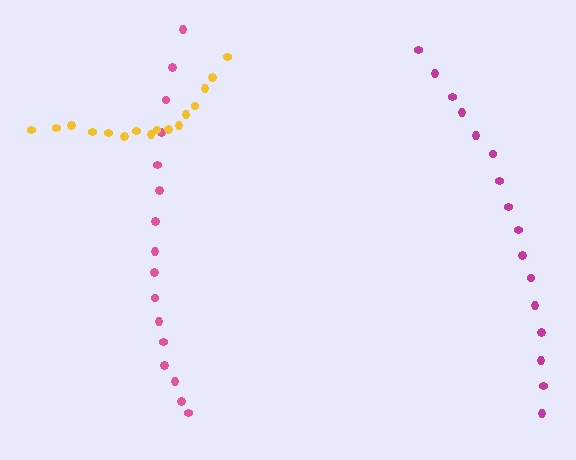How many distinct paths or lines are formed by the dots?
There are 3 distinct paths.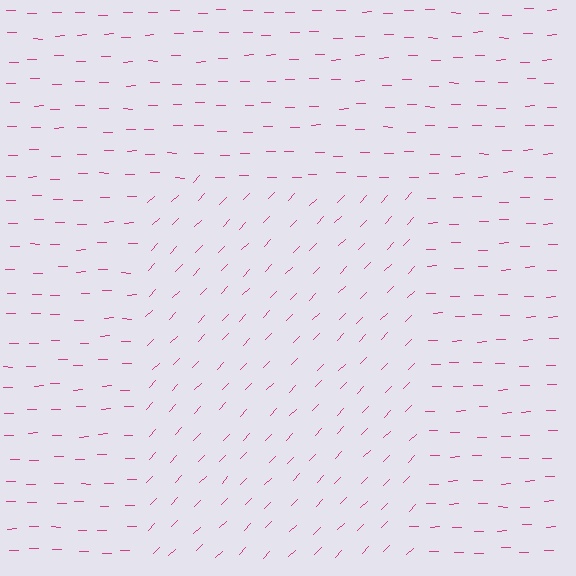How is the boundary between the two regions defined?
The boundary is defined purely by a change in line orientation (approximately 45 degrees difference). All lines are the same color and thickness.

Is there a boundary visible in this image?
Yes, there is a texture boundary formed by a change in line orientation.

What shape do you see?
I see a rectangle.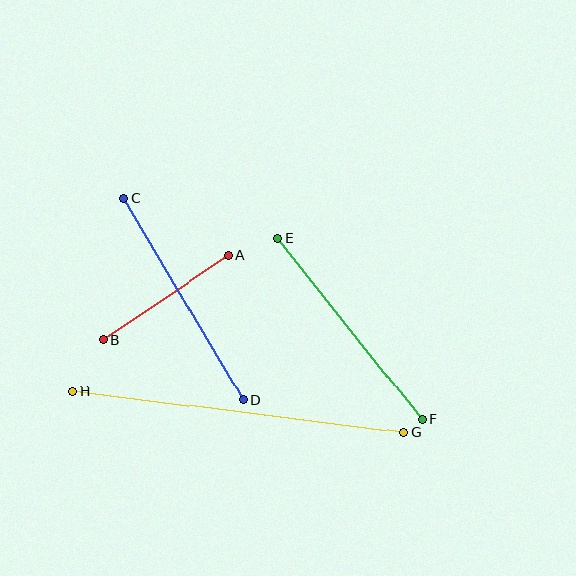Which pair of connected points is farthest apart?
Points G and H are farthest apart.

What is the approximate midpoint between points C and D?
The midpoint is at approximately (183, 299) pixels.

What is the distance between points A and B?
The distance is approximately 150 pixels.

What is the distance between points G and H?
The distance is approximately 334 pixels.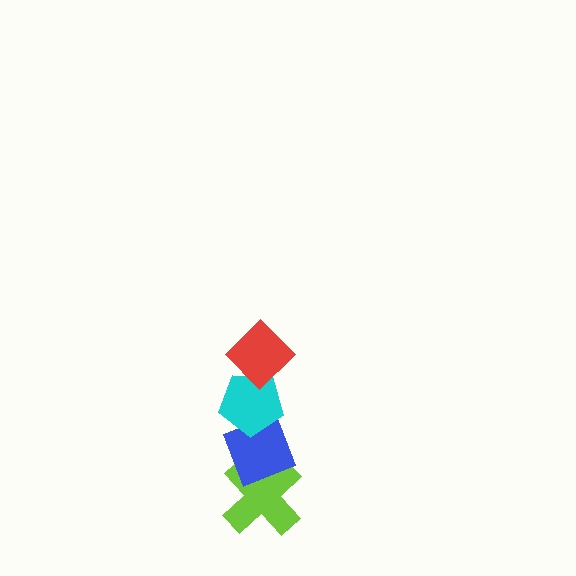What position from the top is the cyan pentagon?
The cyan pentagon is 2nd from the top.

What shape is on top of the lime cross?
The blue diamond is on top of the lime cross.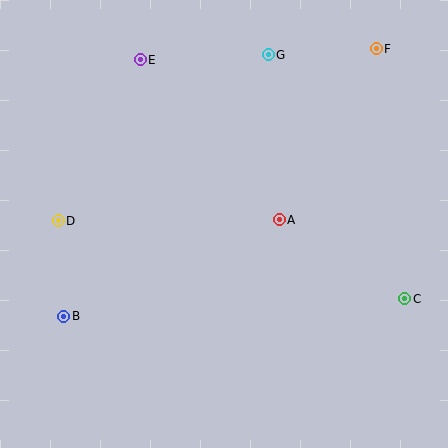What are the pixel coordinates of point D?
Point D is at (58, 221).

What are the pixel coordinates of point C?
Point C is at (405, 299).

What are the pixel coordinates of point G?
Point G is at (268, 55).